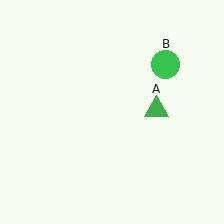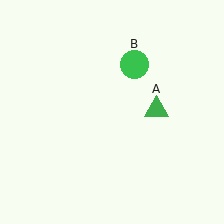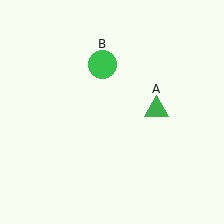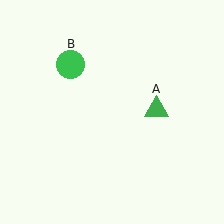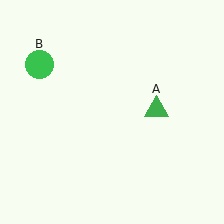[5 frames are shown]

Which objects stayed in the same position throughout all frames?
Green triangle (object A) remained stationary.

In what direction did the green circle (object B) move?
The green circle (object B) moved left.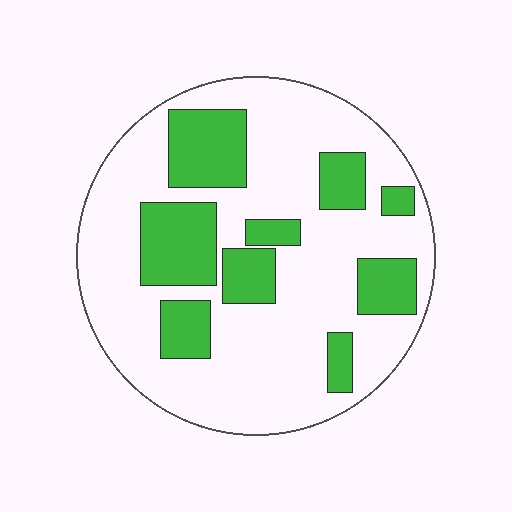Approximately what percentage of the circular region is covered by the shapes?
Approximately 30%.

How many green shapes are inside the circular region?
9.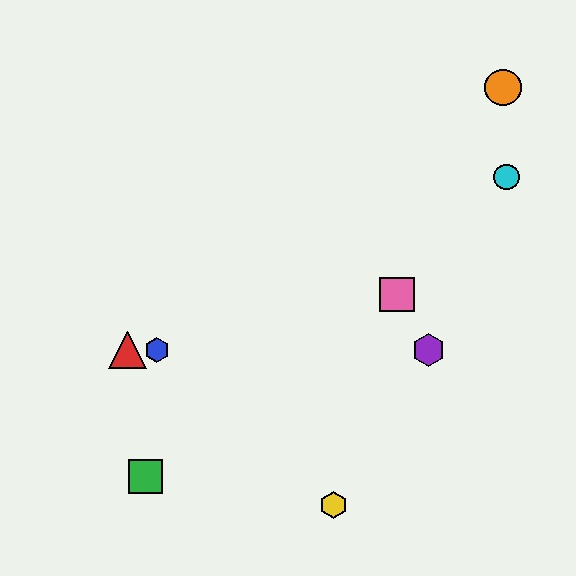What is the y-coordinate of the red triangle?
The red triangle is at y≈350.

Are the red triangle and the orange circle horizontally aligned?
No, the red triangle is at y≈350 and the orange circle is at y≈88.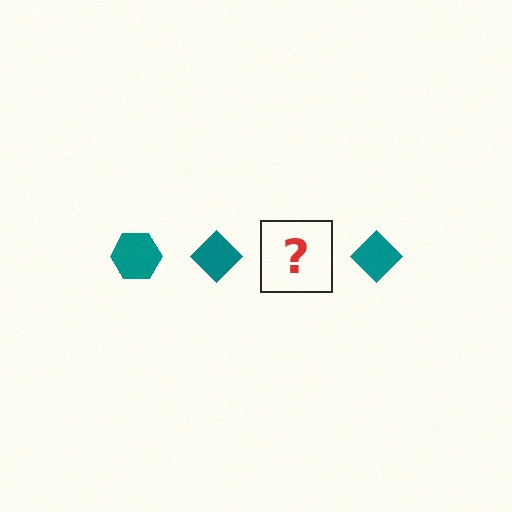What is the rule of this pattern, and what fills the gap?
The rule is that the pattern cycles through hexagon, diamond shapes in teal. The gap should be filled with a teal hexagon.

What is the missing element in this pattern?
The missing element is a teal hexagon.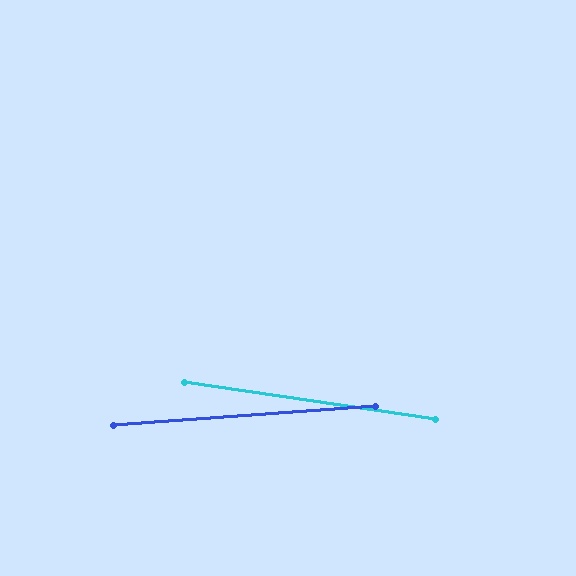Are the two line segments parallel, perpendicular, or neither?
Neither parallel nor perpendicular — they differ by about 13°.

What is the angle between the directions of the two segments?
Approximately 13 degrees.